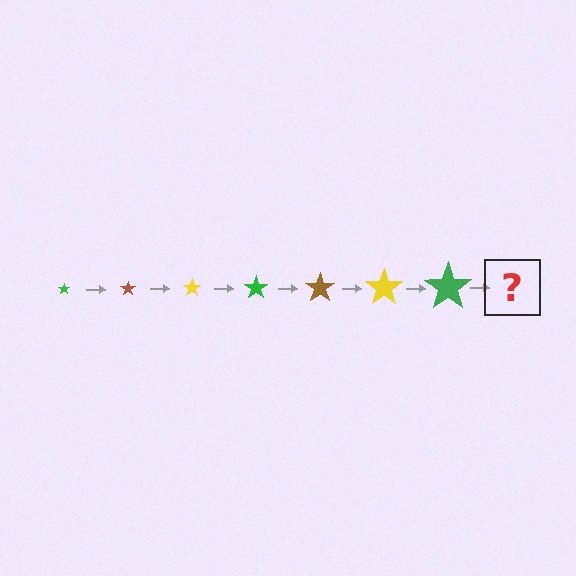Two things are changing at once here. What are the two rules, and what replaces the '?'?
The two rules are that the star grows larger each step and the color cycles through green, brown, and yellow. The '?' should be a brown star, larger than the previous one.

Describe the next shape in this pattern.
It should be a brown star, larger than the previous one.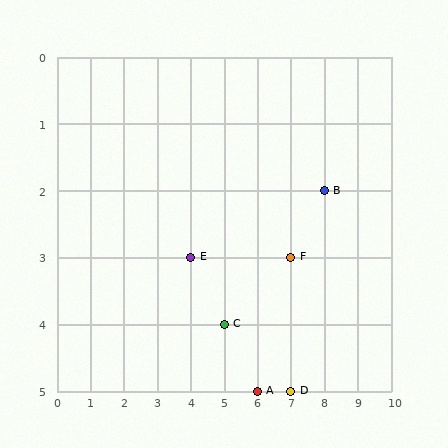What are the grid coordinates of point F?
Point F is at grid coordinates (7, 3).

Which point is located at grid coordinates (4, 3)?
Point E is at (4, 3).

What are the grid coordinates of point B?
Point B is at grid coordinates (8, 2).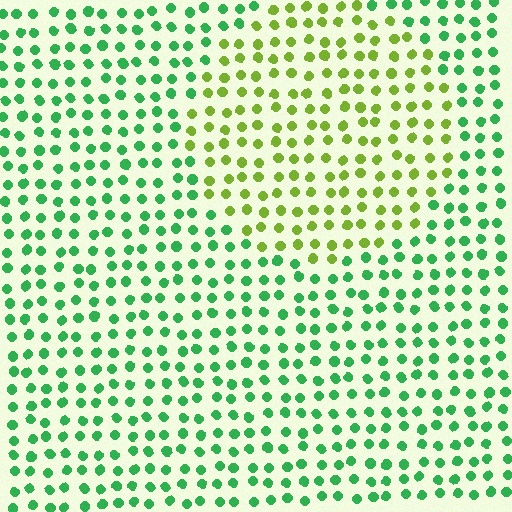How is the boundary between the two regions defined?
The boundary is defined purely by a slight shift in hue (about 49 degrees). Spacing, size, and orientation are identical on both sides.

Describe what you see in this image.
The image is filled with small green elements in a uniform arrangement. A circle-shaped region is visible where the elements are tinted to a slightly different hue, forming a subtle color boundary.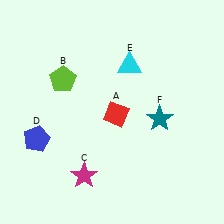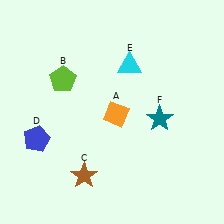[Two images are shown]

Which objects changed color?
A changed from red to orange. C changed from magenta to brown.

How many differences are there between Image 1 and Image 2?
There are 2 differences between the two images.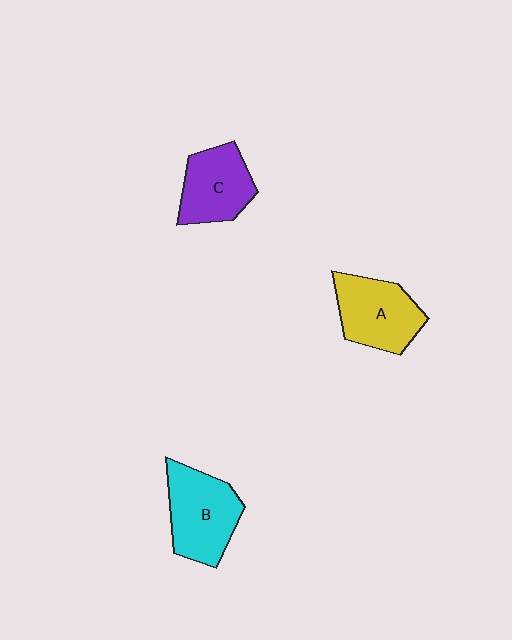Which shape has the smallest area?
Shape C (purple).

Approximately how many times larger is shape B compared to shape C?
Approximately 1.2 times.